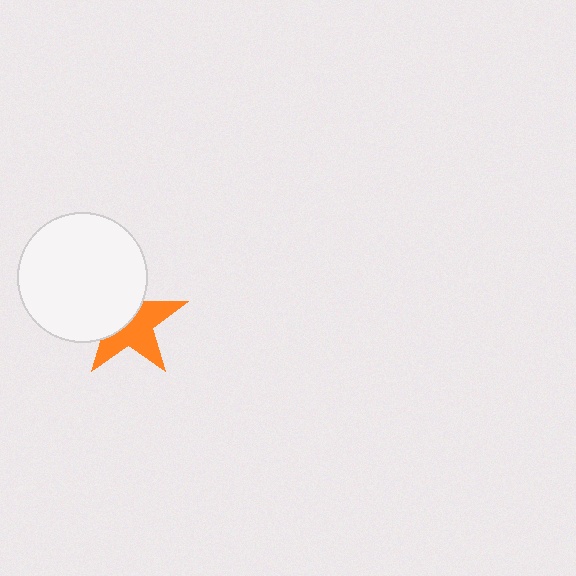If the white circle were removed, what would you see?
You would see the complete orange star.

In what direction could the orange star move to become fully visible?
The orange star could move toward the lower-right. That would shift it out from behind the white circle entirely.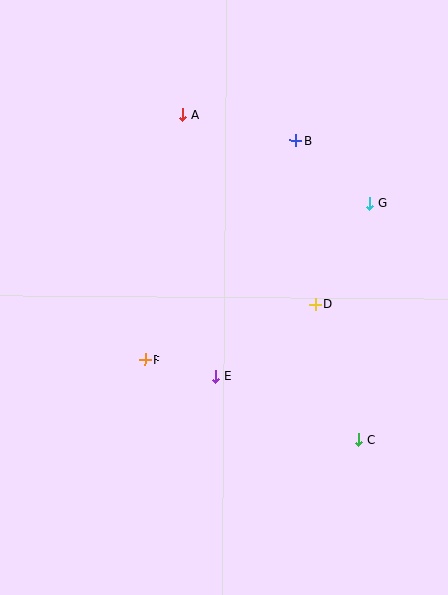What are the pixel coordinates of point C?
Point C is at (358, 440).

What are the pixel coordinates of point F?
Point F is at (145, 360).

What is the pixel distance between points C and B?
The distance between C and B is 306 pixels.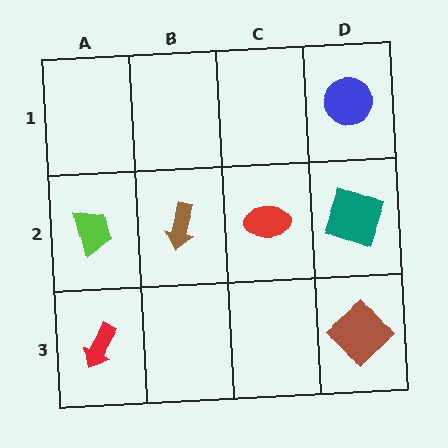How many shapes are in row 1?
1 shape.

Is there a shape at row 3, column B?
No, that cell is empty.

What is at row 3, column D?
A brown diamond.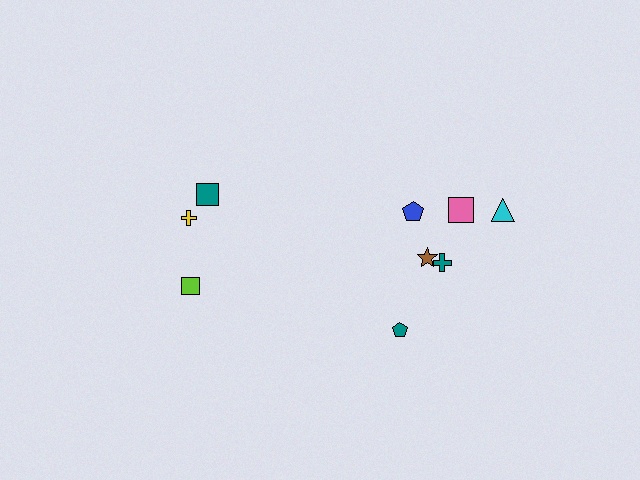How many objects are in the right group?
There are 6 objects.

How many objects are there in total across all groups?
There are 9 objects.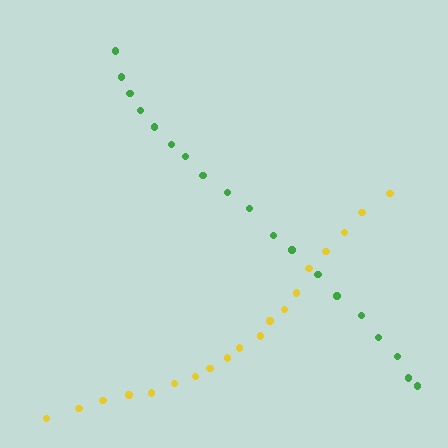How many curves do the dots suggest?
There are 2 distinct paths.